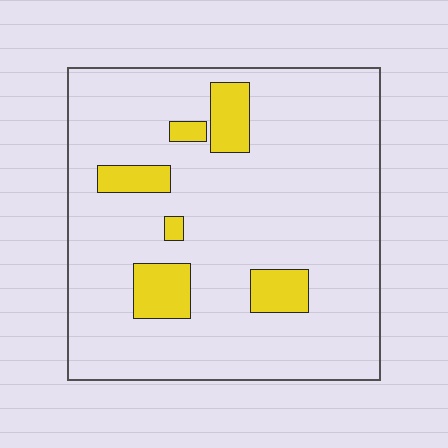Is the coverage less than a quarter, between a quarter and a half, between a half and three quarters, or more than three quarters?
Less than a quarter.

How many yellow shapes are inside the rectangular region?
6.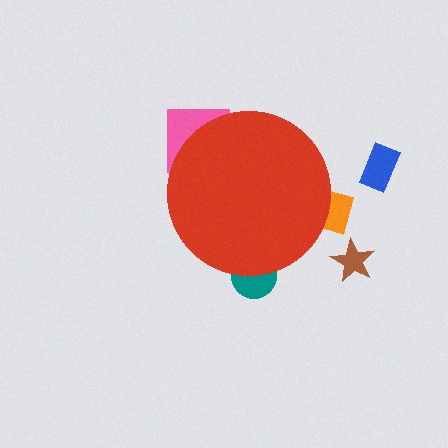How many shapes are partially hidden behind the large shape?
3 shapes are partially hidden.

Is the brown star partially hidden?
No, the brown star is fully visible.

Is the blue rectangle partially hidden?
No, the blue rectangle is fully visible.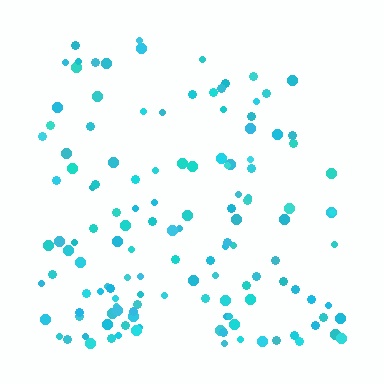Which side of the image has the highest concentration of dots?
The bottom.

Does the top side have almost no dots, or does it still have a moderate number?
Still a moderate number, just noticeably fewer than the bottom.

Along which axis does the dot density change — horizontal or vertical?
Vertical.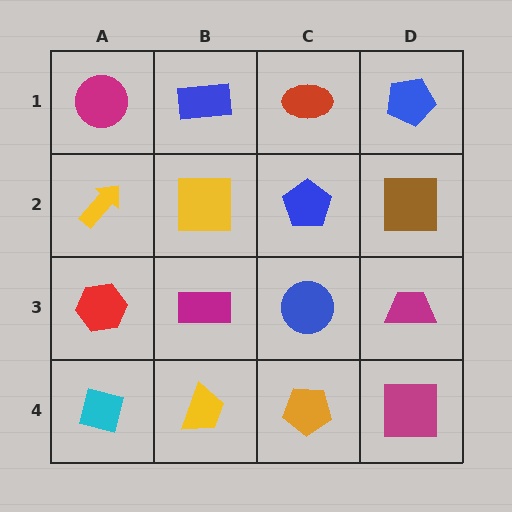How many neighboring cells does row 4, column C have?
3.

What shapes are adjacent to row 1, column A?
A yellow arrow (row 2, column A), a blue rectangle (row 1, column B).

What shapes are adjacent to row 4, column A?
A red hexagon (row 3, column A), a yellow trapezoid (row 4, column B).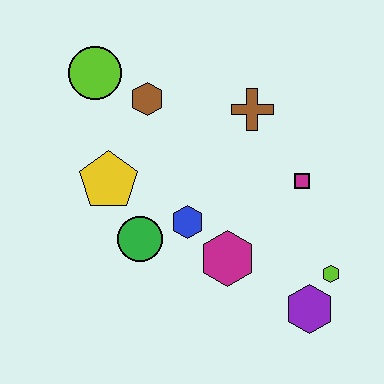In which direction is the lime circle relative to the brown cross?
The lime circle is to the left of the brown cross.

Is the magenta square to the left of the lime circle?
No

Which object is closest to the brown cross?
The magenta square is closest to the brown cross.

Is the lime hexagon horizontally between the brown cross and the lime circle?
No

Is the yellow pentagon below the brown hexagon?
Yes